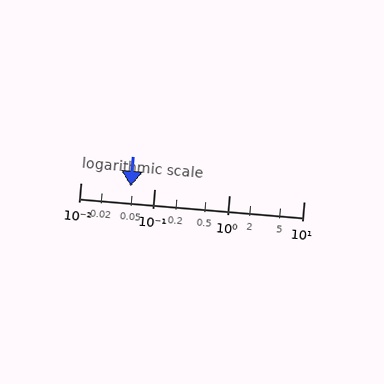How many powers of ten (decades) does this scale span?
The scale spans 3 decades, from 0.01 to 10.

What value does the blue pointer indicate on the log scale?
The pointer indicates approximately 0.047.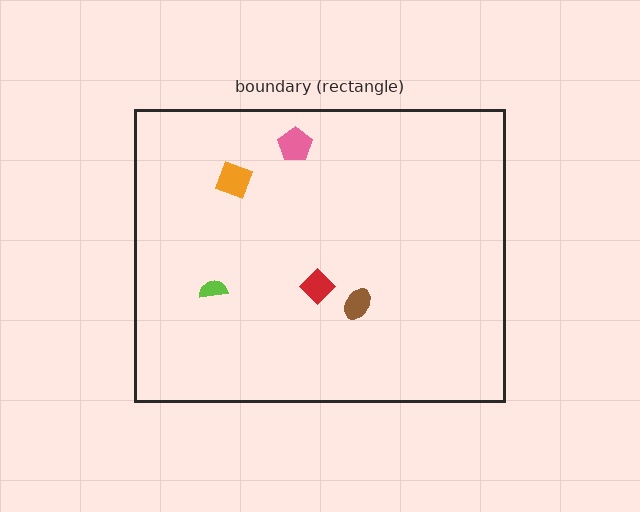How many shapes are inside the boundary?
5 inside, 0 outside.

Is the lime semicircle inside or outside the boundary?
Inside.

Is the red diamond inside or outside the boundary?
Inside.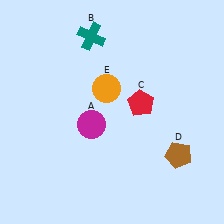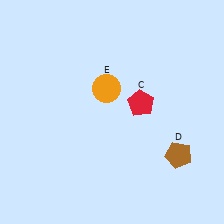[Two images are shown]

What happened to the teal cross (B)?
The teal cross (B) was removed in Image 2. It was in the top-left area of Image 1.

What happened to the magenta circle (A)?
The magenta circle (A) was removed in Image 2. It was in the bottom-left area of Image 1.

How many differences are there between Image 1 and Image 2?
There are 2 differences between the two images.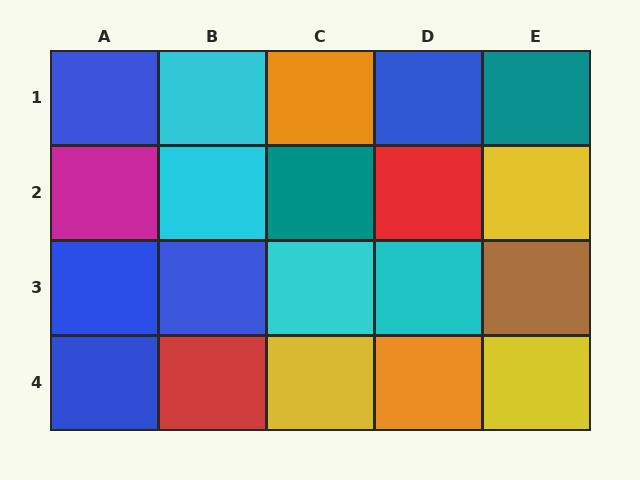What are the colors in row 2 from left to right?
Magenta, cyan, teal, red, yellow.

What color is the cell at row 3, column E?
Brown.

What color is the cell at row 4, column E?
Yellow.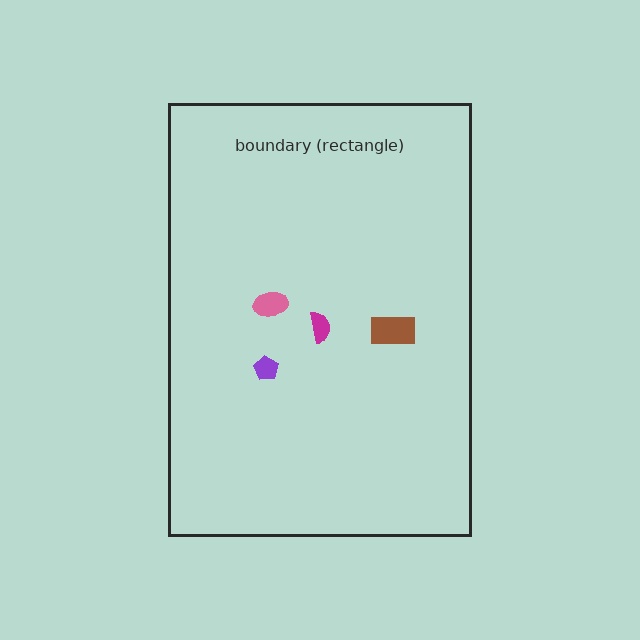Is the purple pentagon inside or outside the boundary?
Inside.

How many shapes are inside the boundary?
4 inside, 0 outside.